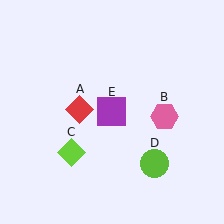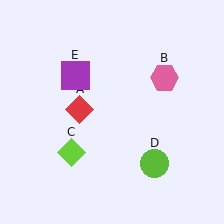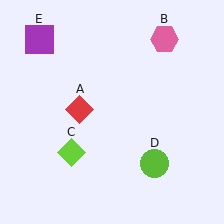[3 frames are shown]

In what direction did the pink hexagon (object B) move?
The pink hexagon (object B) moved up.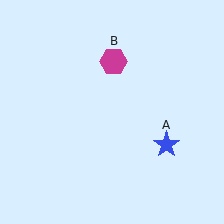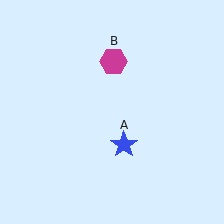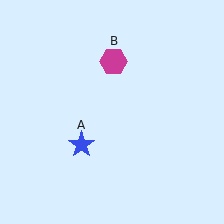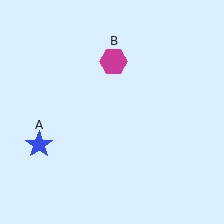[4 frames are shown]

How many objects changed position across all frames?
1 object changed position: blue star (object A).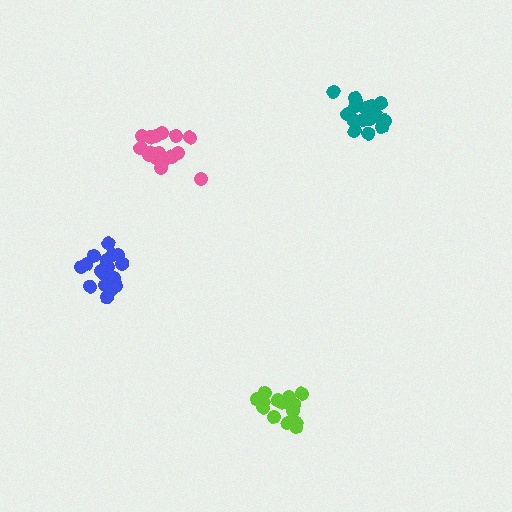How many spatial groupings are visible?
There are 4 spatial groupings.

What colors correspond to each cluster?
The clusters are colored: pink, blue, teal, lime.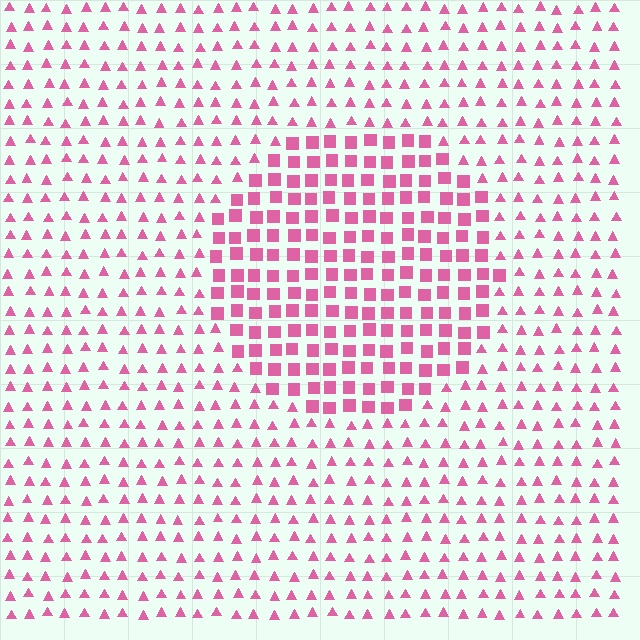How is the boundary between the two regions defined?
The boundary is defined by a change in element shape: squares inside vs. triangles outside. All elements share the same color and spacing.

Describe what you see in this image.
The image is filled with small pink elements arranged in a uniform grid. A circle-shaped region contains squares, while the surrounding area contains triangles. The boundary is defined purely by the change in element shape.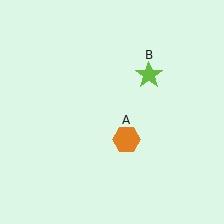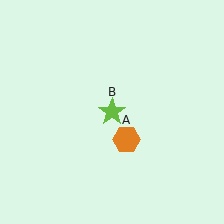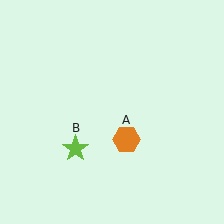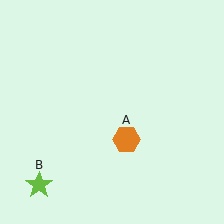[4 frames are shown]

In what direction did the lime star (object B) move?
The lime star (object B) moved down and to the left.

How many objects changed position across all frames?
1 object changed position: lime star (object B).